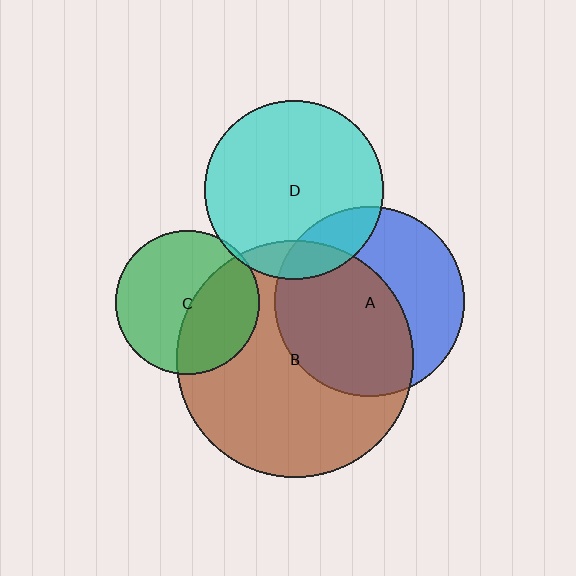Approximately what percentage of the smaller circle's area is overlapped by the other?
Approximately 55%.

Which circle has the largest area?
Circle B (brown).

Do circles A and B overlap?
Yes.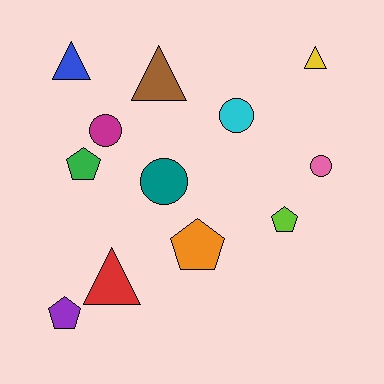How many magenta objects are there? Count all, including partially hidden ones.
There is 1 magenta object.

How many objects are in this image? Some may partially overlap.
There are 12 objects.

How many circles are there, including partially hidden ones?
There are 4 circles.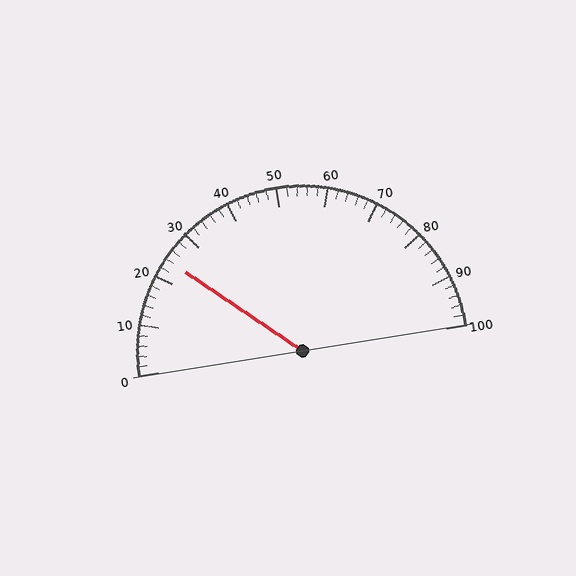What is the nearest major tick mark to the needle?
The nearest major tick mark is 20.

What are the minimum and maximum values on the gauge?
The gauge ranges from 0 to 100.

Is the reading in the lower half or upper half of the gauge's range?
The reading is in the lower half of the range (0 to 100).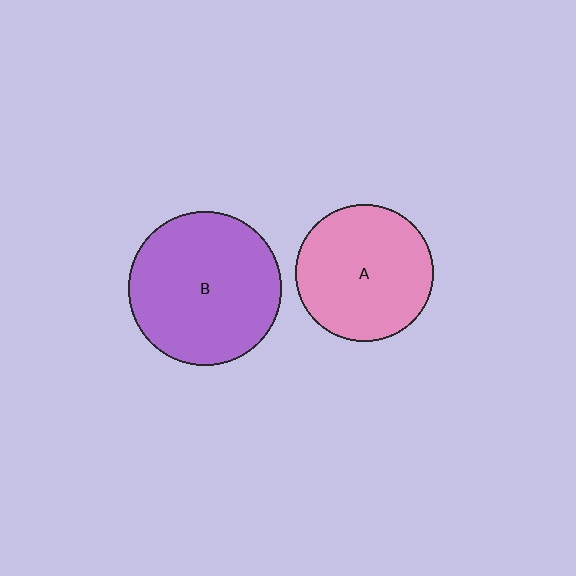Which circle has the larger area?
Circle B (purple).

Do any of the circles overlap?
No, none of the circles overlap.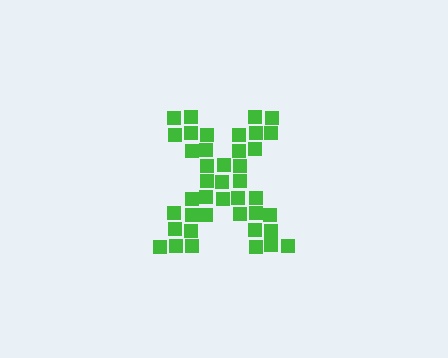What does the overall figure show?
The overall figure shows the letter X.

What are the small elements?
The small elements are squares.